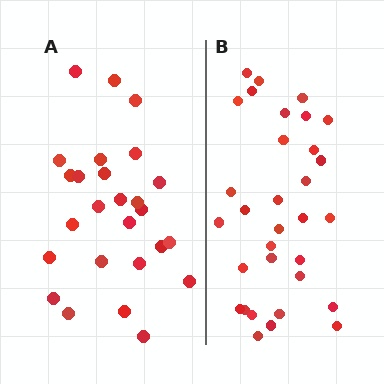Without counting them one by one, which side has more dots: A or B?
Region B (the right region) has more dots.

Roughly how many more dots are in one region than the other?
Region B has about 6 more dots than region A.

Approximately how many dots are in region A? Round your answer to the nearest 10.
About 30 dots. (The exact count is 26, which rounds to 30.)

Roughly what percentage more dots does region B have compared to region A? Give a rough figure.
About 25% more.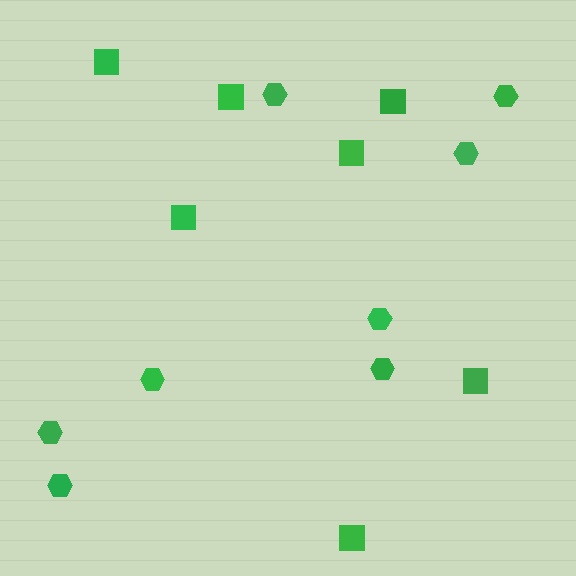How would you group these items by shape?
There are 2 groups: one group of hexagons (8) and one group of squares (7).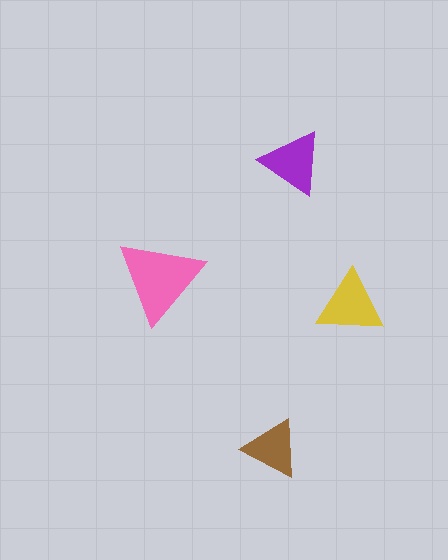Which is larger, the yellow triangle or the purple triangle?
The yellow one.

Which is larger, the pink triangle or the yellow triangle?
The pink one.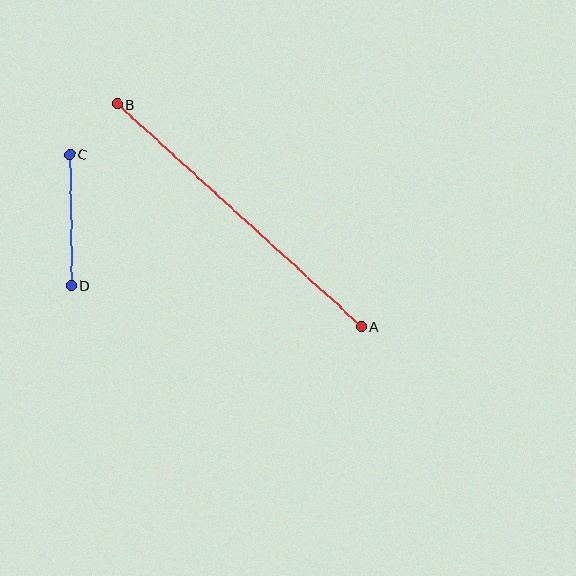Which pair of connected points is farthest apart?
Points A and B are farthest apart.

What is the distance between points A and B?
The distance is approximately 330 pixels.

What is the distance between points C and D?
The distance is approximately 131 pixels.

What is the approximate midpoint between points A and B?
The midpoint is at approximately (239, 215) pixels.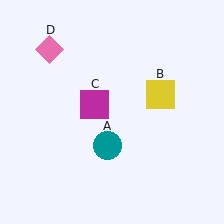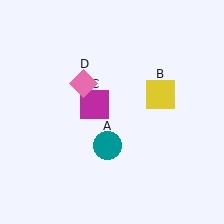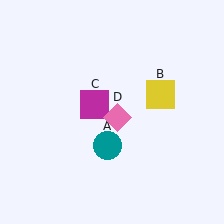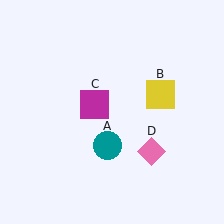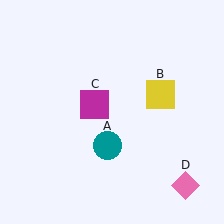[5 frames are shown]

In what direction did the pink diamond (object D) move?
The pink diamond (object D) moved down and to the right.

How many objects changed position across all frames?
1 object changed position: pink diamond (object D).